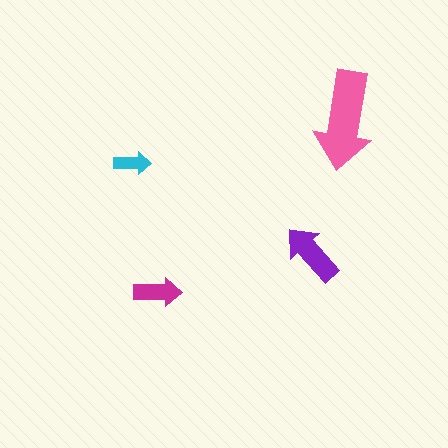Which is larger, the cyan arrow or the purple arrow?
The purple one.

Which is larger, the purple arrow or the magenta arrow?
The purple one.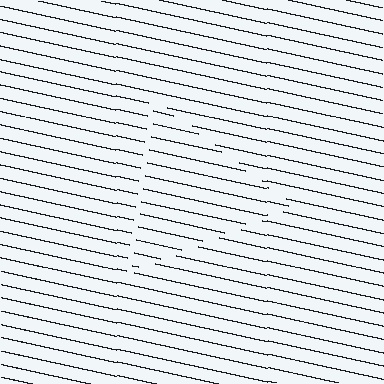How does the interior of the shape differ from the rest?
The interior of the shape contains the same grating, shifted by half a period — the contour is defined by the phase discontinuity where line-ends from the inner and outer gratings abut.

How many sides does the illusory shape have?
3 sides — the line-ends trace a triangle.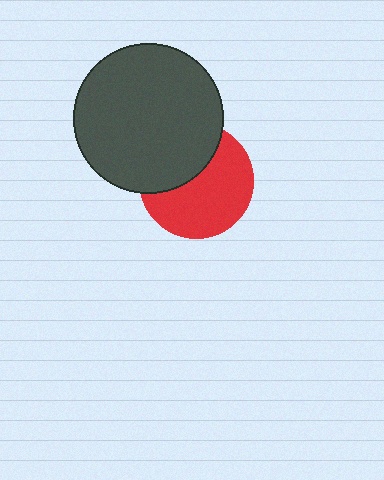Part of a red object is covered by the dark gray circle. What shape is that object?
It is a circle.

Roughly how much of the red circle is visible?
About half of it is visible (roughly 62%).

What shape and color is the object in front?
The object in front is a dark gray circle.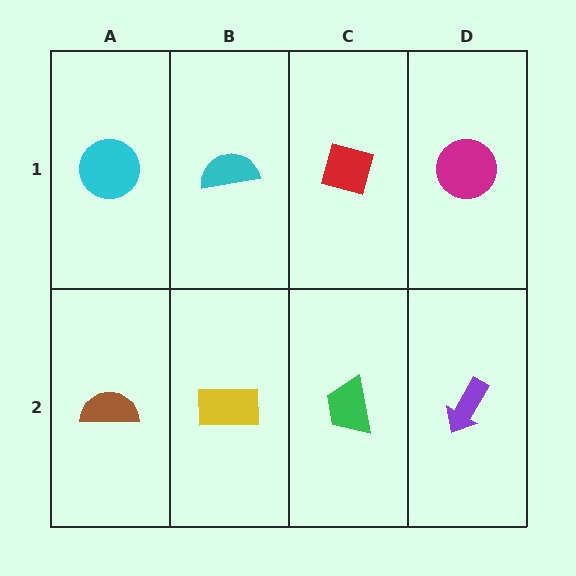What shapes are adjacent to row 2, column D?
A magenta circle (row 1, column D), a green trapezoid (row 2, column C).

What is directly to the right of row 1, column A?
A cyan semicircle.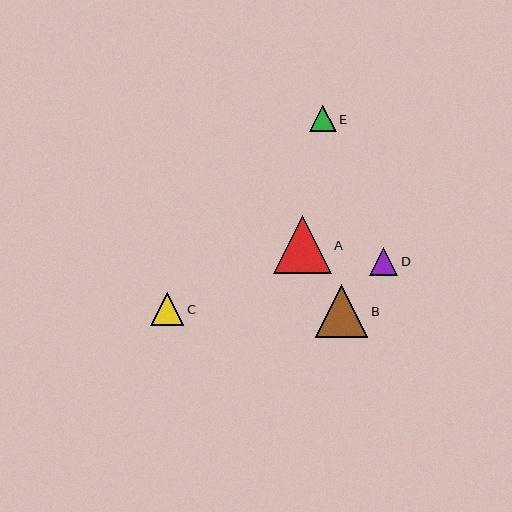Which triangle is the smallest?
Triangle E is the smallest with a size of approximately 27 pixels.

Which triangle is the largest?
Triangle A is the largest with a size of approximately 58 pixels.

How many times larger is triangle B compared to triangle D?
Triangle B is approximately 1.9 times the size of triangle D.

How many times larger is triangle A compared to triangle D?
Triangle A is approximately 2.1 times the size of triangle D.